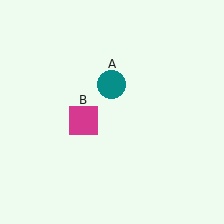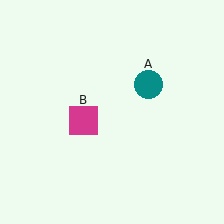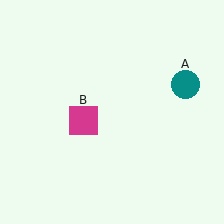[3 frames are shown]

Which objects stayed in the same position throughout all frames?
Magenta square (object B) remained stationary.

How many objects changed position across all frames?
1 object changed position: teal circle (object A).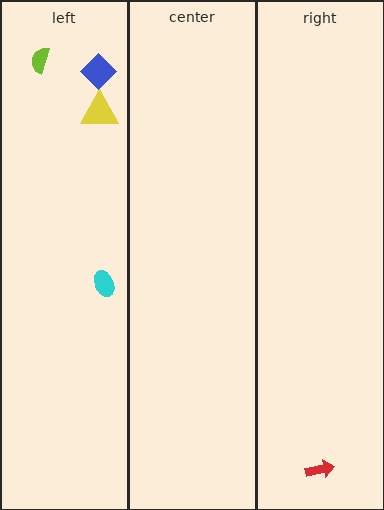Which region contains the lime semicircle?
The left region.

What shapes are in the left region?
The blue diamond, the cyan ellipse, the lime semicircle, the yellow triangle.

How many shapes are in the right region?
1.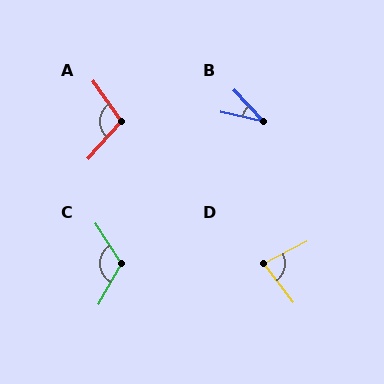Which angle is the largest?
C, at approximately 118 degrees.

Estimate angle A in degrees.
Approximately 103 degrees.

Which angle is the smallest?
B, at approximately 34 degrees.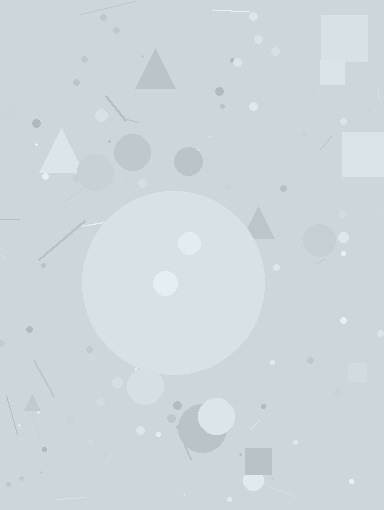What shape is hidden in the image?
A circle is hidden in the image.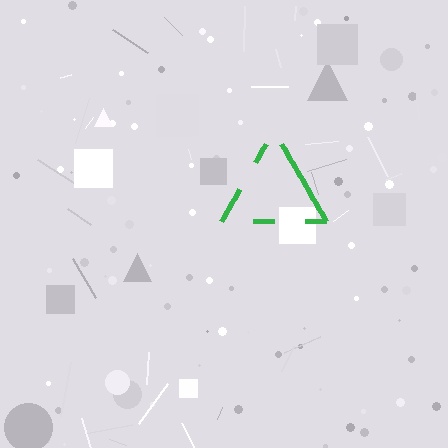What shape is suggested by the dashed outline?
The dashed outline suggests a triangle.